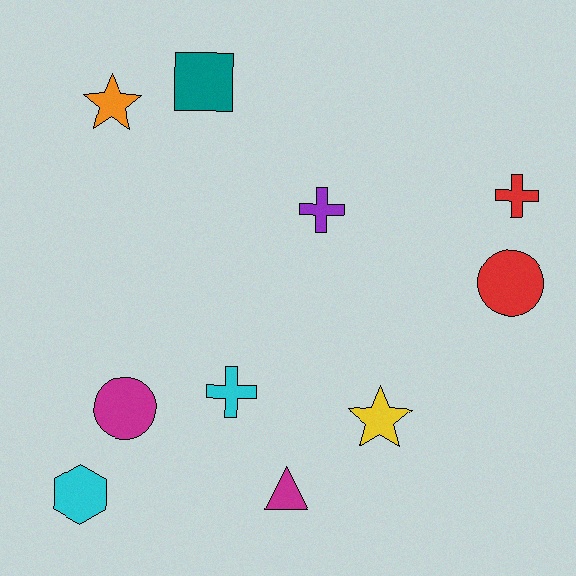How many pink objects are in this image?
There are no pink objects.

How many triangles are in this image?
There is 1 triangle.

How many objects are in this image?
There are 10 objects.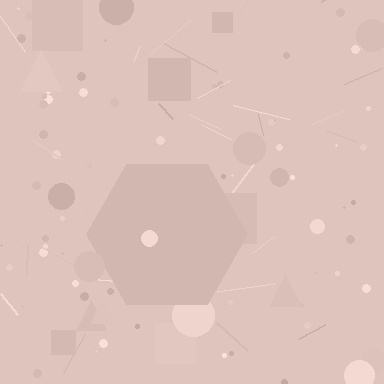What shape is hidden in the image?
A hexagon is hidden in the image.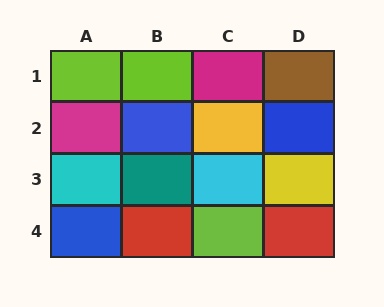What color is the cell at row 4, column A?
Blue.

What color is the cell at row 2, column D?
Blue.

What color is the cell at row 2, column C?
Yellow.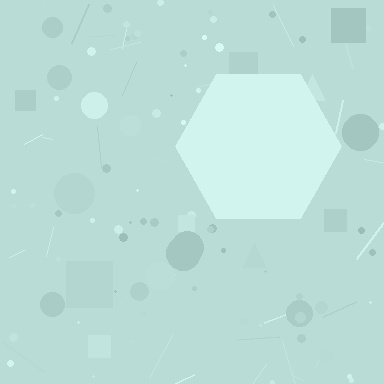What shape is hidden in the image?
A hexagon is hidden in the image.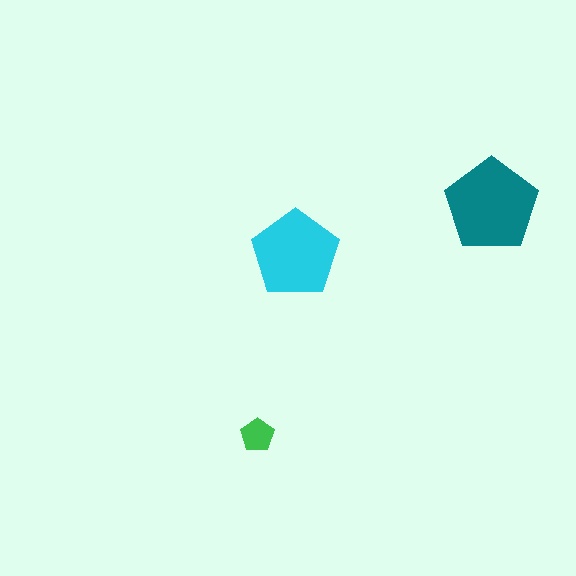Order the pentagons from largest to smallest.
the teal one, the cyan one, the green one.